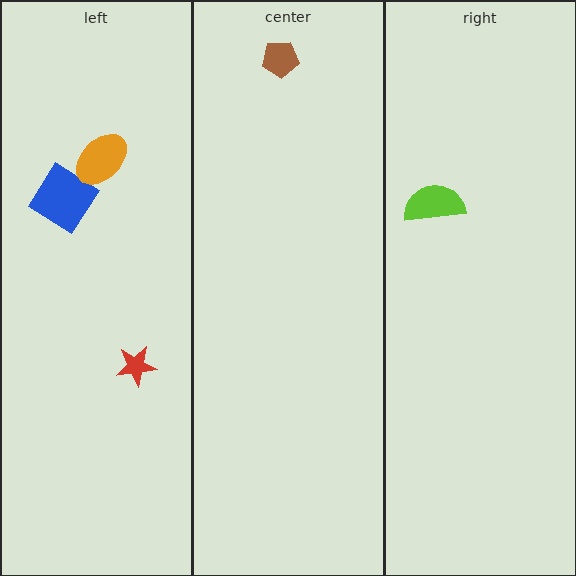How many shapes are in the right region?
1.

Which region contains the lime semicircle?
The right region.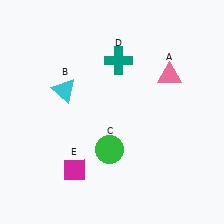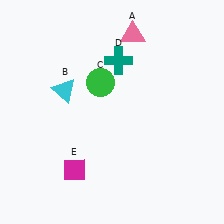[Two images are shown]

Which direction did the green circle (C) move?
The green circle (C) moved up.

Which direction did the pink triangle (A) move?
The pink triangle (A) moved up.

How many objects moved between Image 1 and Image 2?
2 objects moved between the two images.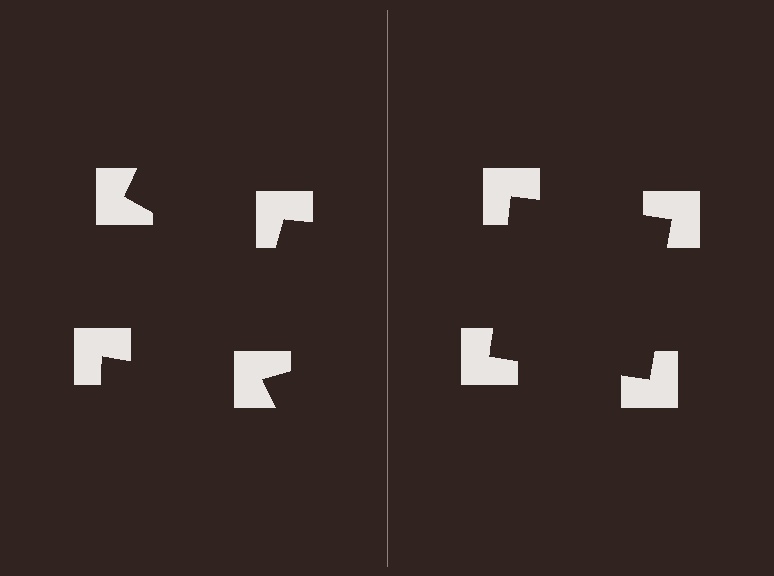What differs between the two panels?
The notched squares are positioned identically on both sides; only the wedge orientations differ. On the right they align to a square; on the left they are misaligned.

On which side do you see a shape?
An illusory square appears on the right side. On the left side the wedge cuts are rotated, so no coherent shape forms.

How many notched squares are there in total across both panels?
8 — 4 on each side.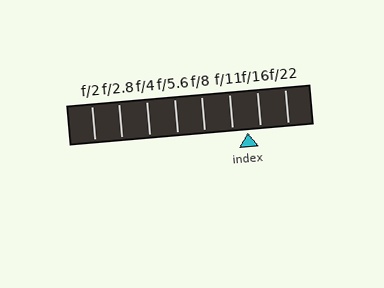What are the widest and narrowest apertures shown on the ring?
The widest aperture shown is f/2 and the narrowest is f/22.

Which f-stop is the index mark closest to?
The index mark is closest to f/16.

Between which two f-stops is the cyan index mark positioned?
The index mark is between f/11 and f/16.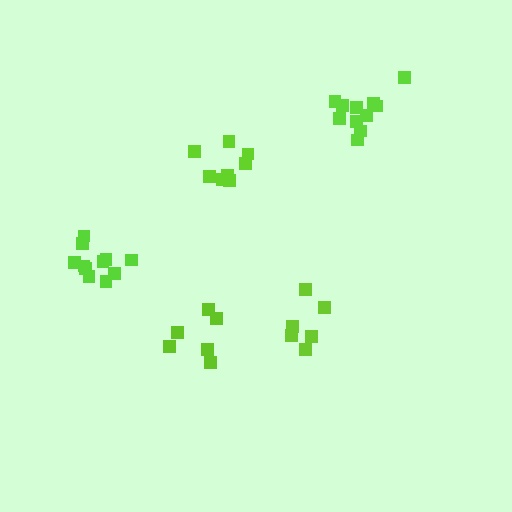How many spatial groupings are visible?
There are 5 spatial groupings.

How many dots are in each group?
Group 1: 11 dots, Group 2: 6 dots, Group 3: 11 dots, Group 4: 6 dots, Group 5: 8 dots (42 total).